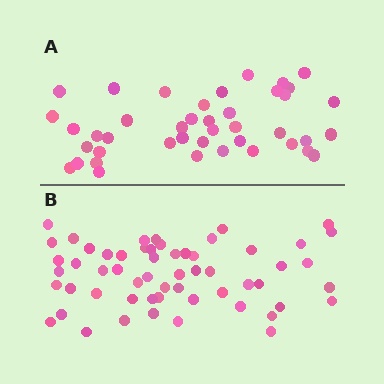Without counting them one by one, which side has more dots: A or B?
Region B (the bottom region) has more dots.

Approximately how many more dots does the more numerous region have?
Region B has approximately 15 more dots than region A.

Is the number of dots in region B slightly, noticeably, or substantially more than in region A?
Region B has noticeably more, but not dramatically so. The ratio is roughly 1.4 to 1.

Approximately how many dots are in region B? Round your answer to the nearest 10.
About 60 dots. (The exact count is 57, which rounds to 60.)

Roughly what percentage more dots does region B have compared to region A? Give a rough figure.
About 35% more.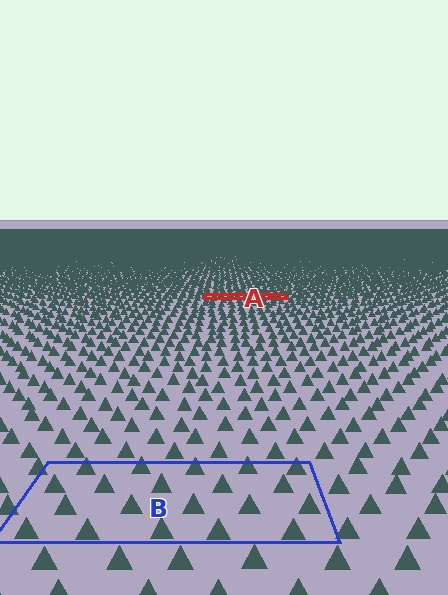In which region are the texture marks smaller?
The texture marks are smaller in region A, because it is farther away.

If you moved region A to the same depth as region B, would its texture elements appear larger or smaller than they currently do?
They would appear larger. At a closer depth, the same texture elements are projected at a bigger on-screen size.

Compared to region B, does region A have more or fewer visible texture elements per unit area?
Region A has more texture elements per unit area — they are packed more densely because it is farther away.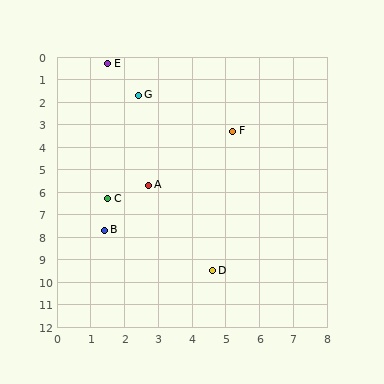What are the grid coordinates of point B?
Point B is at approximately (1.4, 7.7).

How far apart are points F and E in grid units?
Points F and E are about 4.8 grid units apart.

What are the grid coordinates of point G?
Point G is at approximately (2.4, 1.7).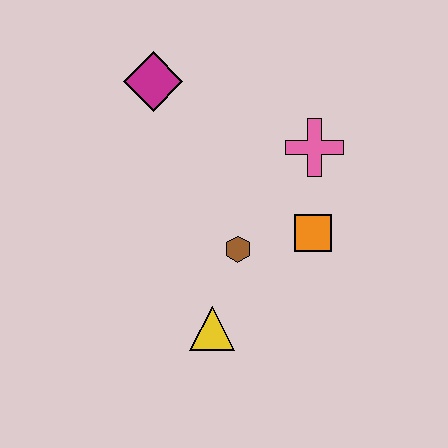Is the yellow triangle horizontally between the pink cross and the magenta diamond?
Yes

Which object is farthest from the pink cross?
The yellow triangle is farthest from the pink cross.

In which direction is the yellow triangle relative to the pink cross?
The yellow triangle is below the pink cross.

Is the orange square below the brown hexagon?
No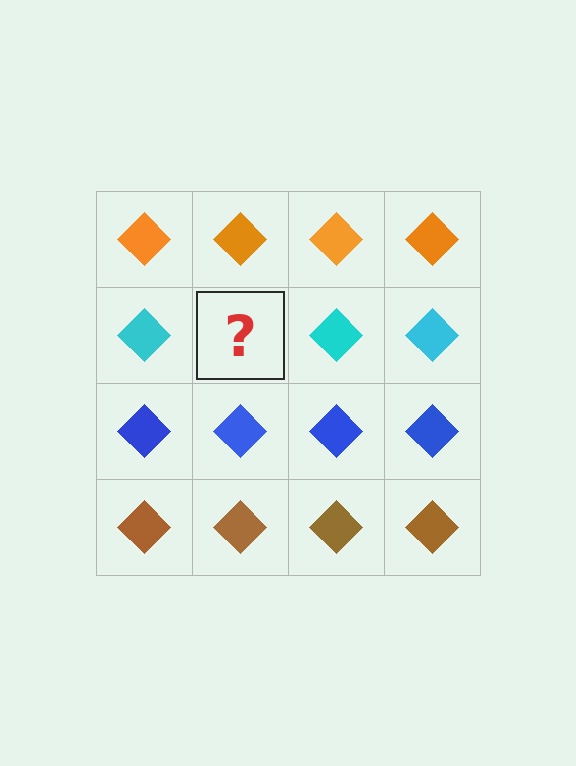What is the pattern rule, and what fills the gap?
The rule is that each row has a consistent color. The gap should be filled with a cyan diamond.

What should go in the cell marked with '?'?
The missing cell should contain a cyan diamond.